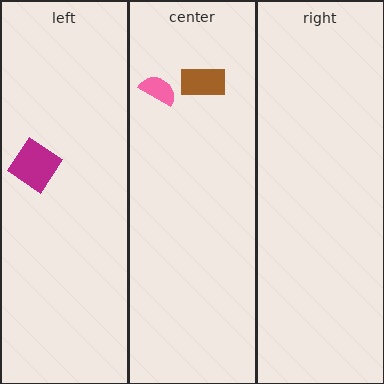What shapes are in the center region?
The pink semicircle, the brown rectangle.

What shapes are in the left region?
The magenta diamond.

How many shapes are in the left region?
1.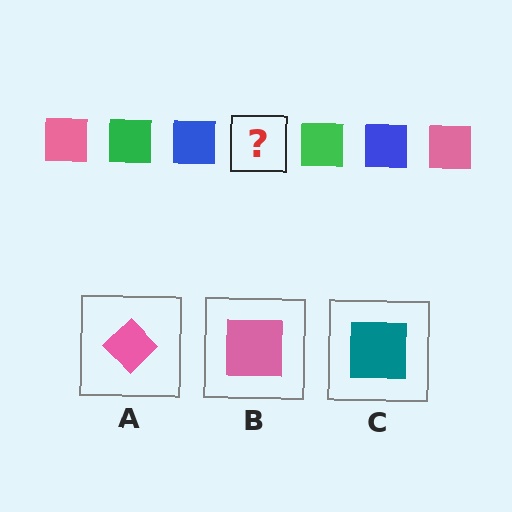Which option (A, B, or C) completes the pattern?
B.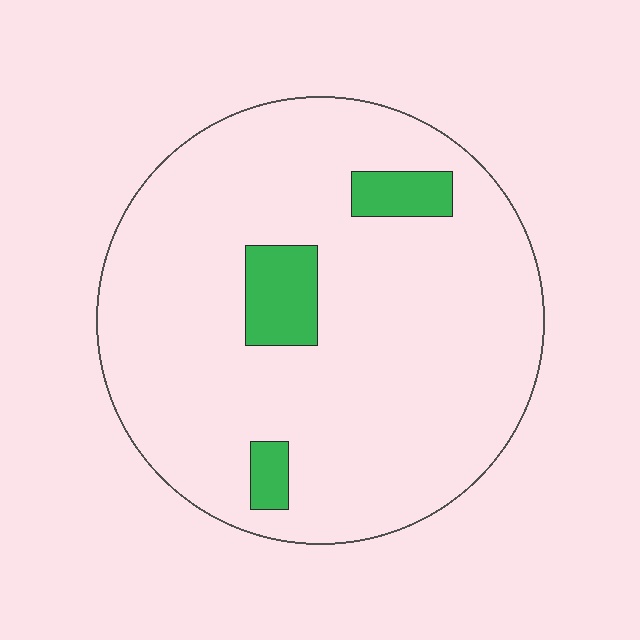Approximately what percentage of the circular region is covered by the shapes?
Approximately 10%.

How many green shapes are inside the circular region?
3.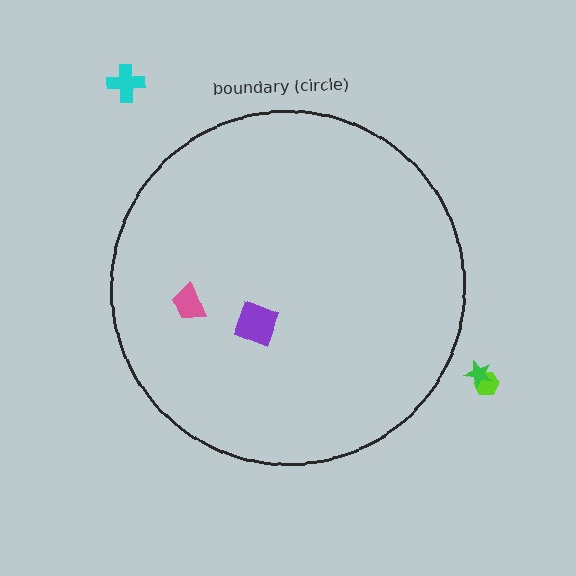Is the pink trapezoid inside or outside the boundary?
Inside.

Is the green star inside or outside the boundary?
Outside.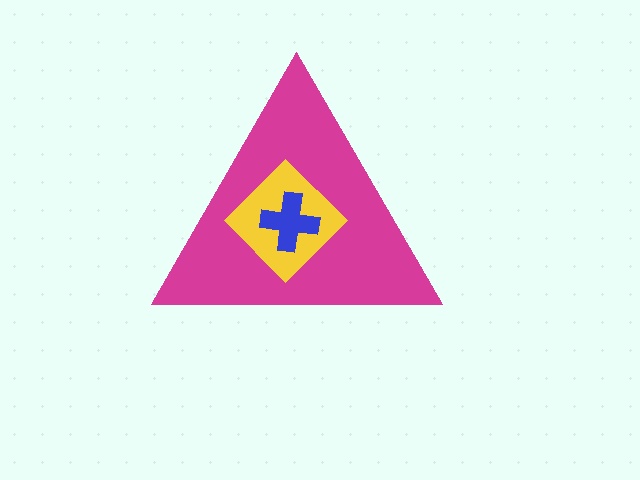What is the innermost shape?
The blue cross.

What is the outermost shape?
The magenta triangle.